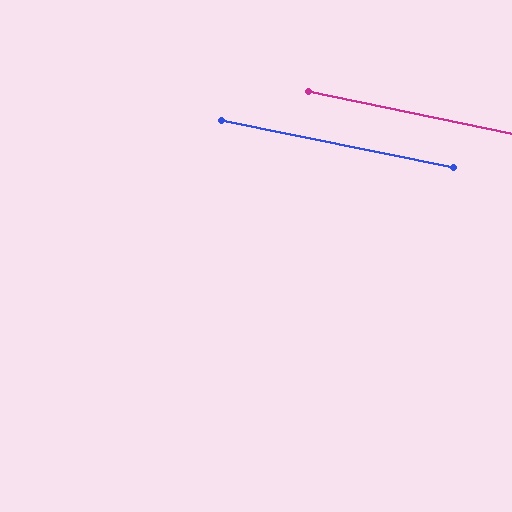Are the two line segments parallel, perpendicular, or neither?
Parallel — their directions differ by only 0.5°.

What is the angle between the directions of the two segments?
Approximately 0 degrees.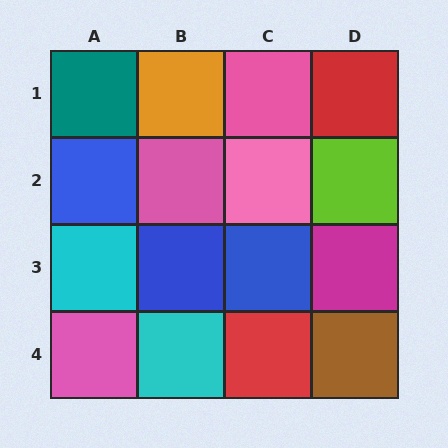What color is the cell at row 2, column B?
Pink.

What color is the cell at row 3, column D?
Magenta.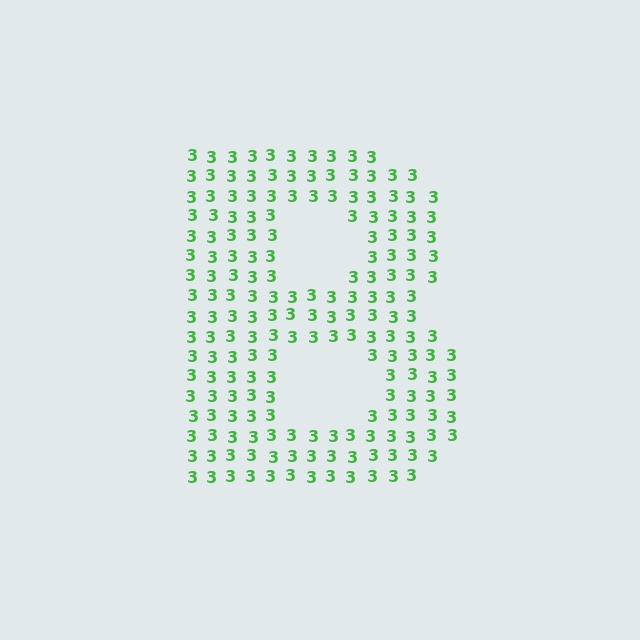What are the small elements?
The small elements are digit 3's.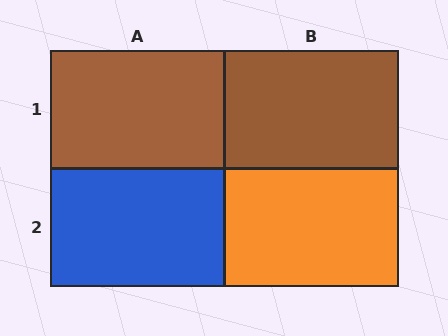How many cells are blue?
1 cell is blue.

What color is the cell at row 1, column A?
Brown.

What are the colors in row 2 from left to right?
Blue, orange.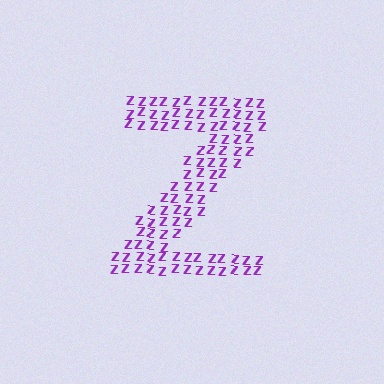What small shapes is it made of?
It is made of small letter Z's.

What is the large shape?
The large shape is the letter Z.